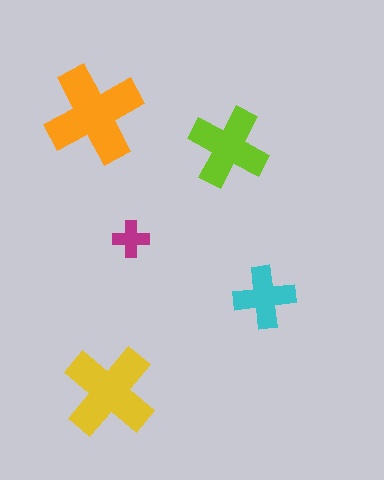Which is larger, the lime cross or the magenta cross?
The lime one.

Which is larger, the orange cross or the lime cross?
The orange one.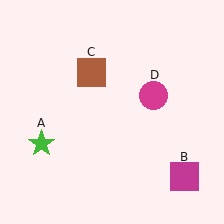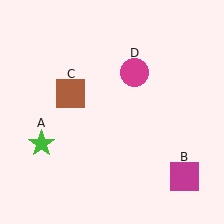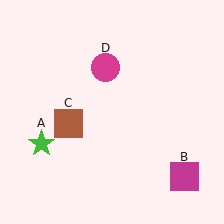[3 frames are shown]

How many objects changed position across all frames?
2 objects changed position: brown square (object C), magenta circle (object D).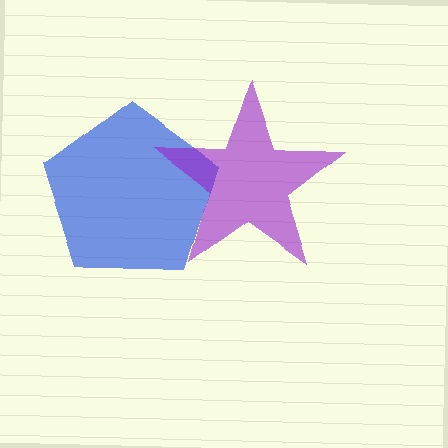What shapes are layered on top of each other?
The layered shapes are: a blue pentagon, a purple star.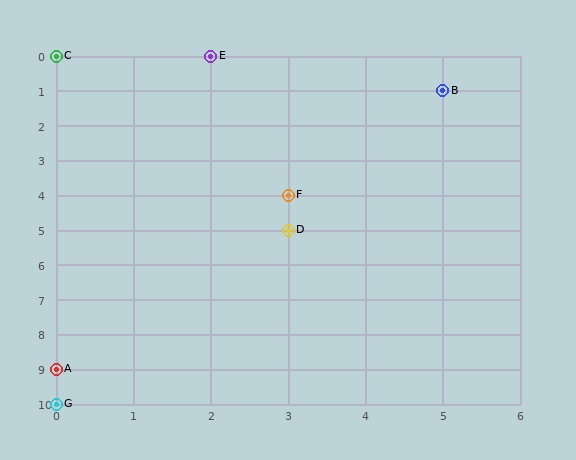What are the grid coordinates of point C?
Point C is at grid coordinates (0, 0).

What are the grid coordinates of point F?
Point F is at grid coordinates (3, 4).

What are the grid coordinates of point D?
Point D is at grid coordinates (3, 5).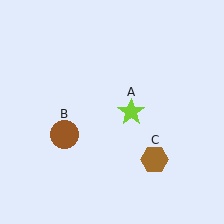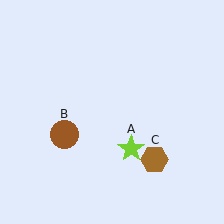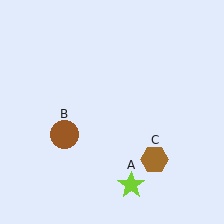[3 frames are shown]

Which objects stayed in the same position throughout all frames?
Brown circle (object B) and brown hexagon (object C) remained stationary.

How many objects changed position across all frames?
1 object changed position: lime star (object A).